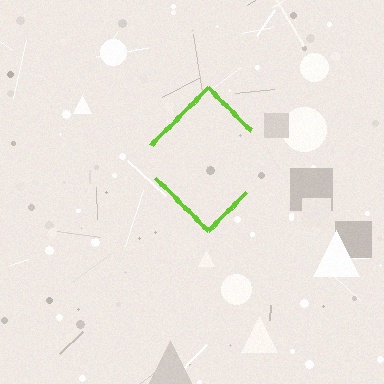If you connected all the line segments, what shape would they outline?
They would outline a diamond.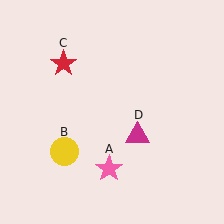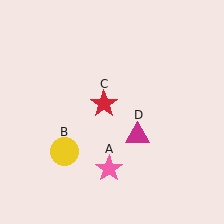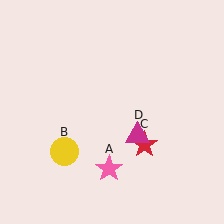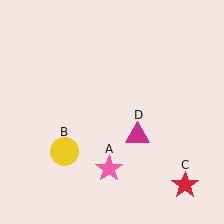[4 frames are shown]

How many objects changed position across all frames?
1 object changed position: red star (object C).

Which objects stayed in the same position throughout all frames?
Pink star (object A) and yellow circle (object B) and magenta triangle (object D) remained stationary.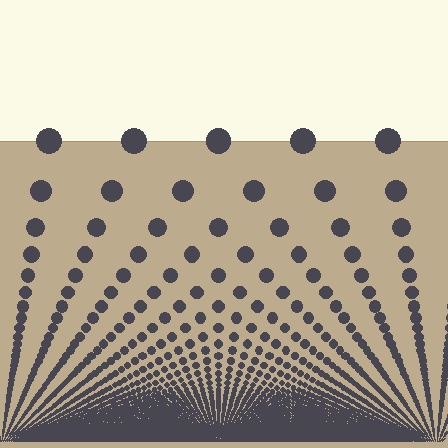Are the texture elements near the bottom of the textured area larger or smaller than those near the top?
Smaller. The gradient is inverted — elements near the bottom are smaller and denser.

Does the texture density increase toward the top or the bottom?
Density increases toward the bottom.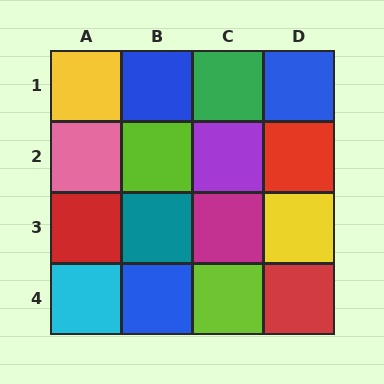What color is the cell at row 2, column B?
Lime.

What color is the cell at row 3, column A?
Red.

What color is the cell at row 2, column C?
Purple.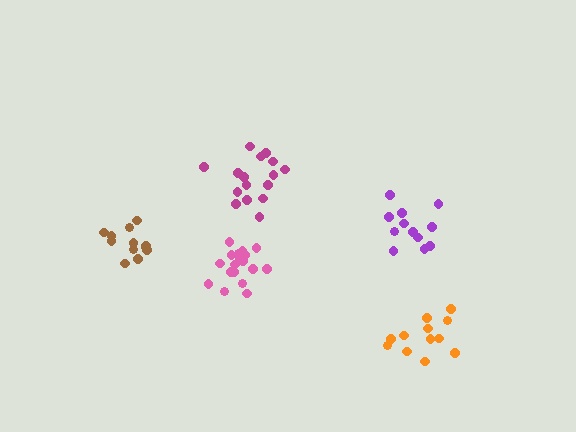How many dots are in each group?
Group 1: 12 dots, Group 2: 12 dots, Group 3: 12 dots, Group 4: 16 dots, Group 5: 18 dots (70 total).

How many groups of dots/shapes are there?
There are 5 groups.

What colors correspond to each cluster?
The clusters are colored: purple, brown, orange, magenta, pink.